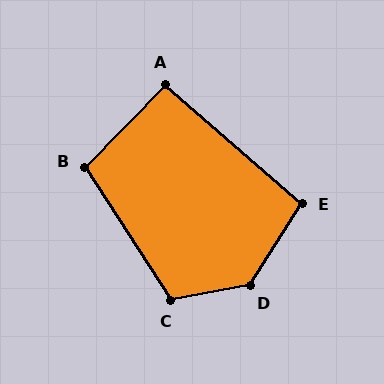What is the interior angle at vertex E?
Approximately 99 degrees (obtuse).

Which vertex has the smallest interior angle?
A, at approximately 94 degrees.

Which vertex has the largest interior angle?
D, at approximately 132 degrees.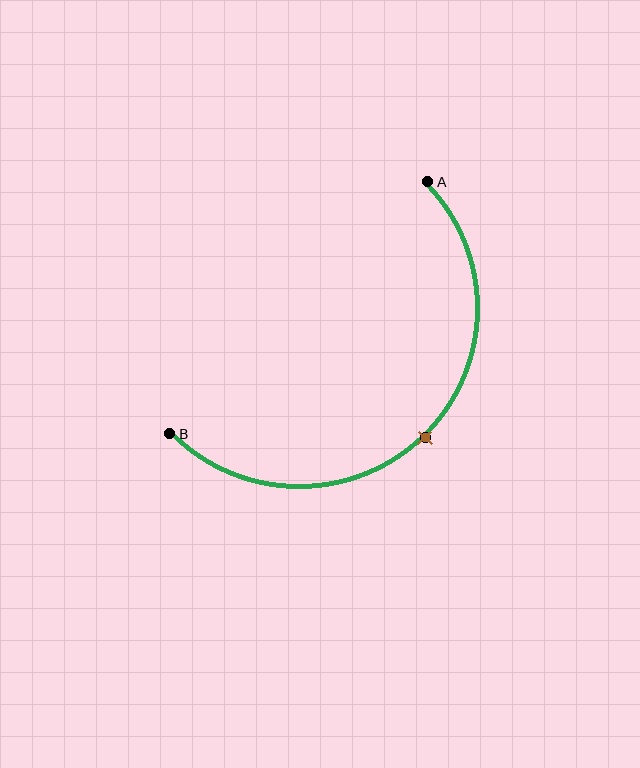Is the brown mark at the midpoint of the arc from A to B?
Yes. The brown mark lies on the arc at equal arc-length from both A and B — it is the arc midpoint.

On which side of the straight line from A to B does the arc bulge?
The arc bulges below and to the right of the straight line connecting A and B.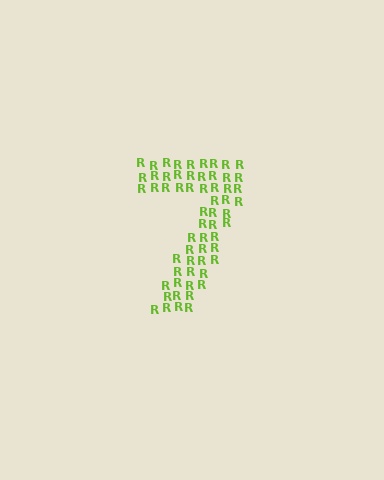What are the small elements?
The small elements are letter R's.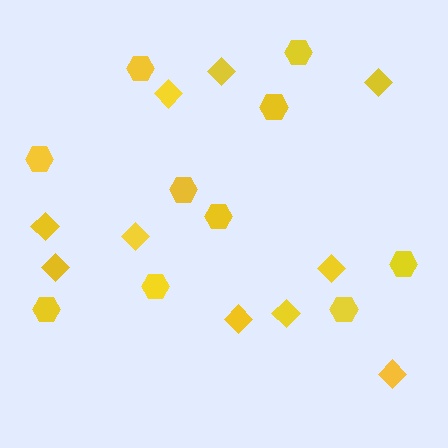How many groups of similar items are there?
There are 2 groups: one group of diamonds (10) and one group of hexagons (10).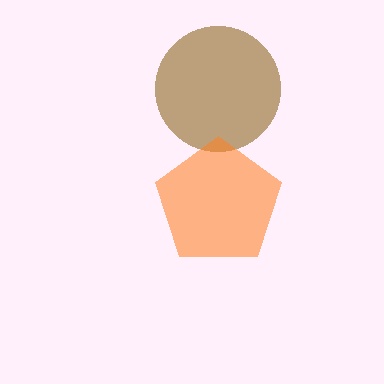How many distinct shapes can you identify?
There are 2 distinct shapes: a brown circle, an orange pentagon.